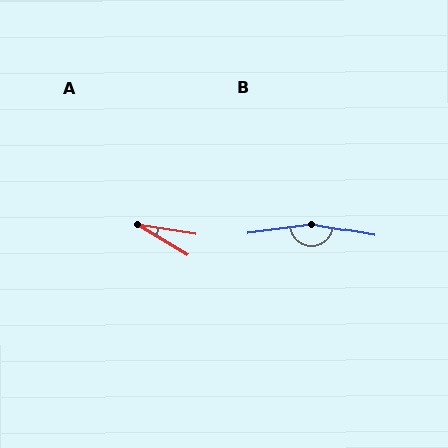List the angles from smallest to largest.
A (21°), B (162°).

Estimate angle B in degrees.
Approximately 162 degrees.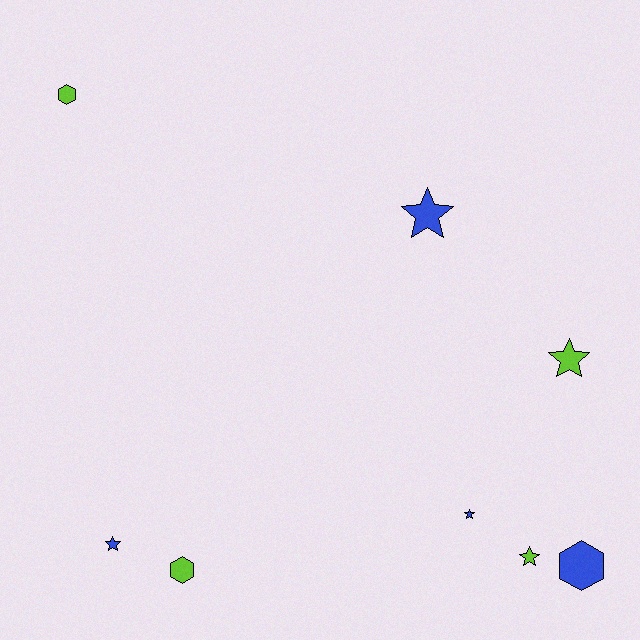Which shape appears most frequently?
Star, with 5 objects.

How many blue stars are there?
There are 3 blue stars.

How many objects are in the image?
There are 8 objects.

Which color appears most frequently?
Blue, with 4 objects.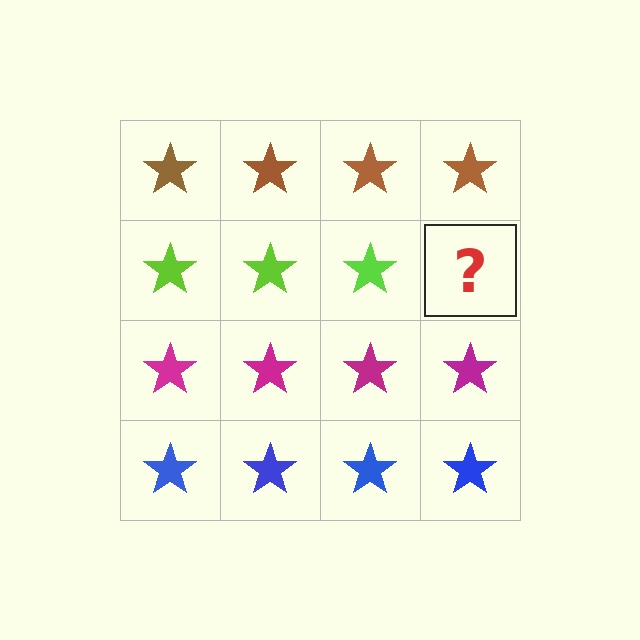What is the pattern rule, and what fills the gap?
The rule is that each row has a consistent color. The gap should be filled with a lime star.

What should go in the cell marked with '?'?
The missing cell should contain a lime star.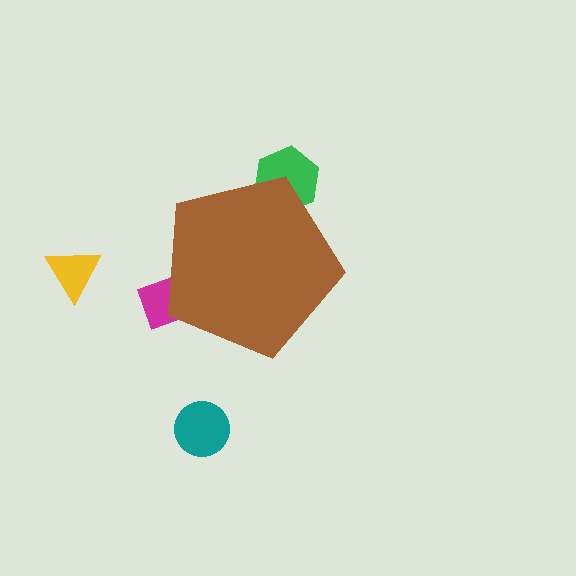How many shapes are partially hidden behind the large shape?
2 shapes are partially hidden.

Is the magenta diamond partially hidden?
Yes, the magenta diamond is partially hidden behind the brown pentagon.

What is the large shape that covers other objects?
A brown pentagon.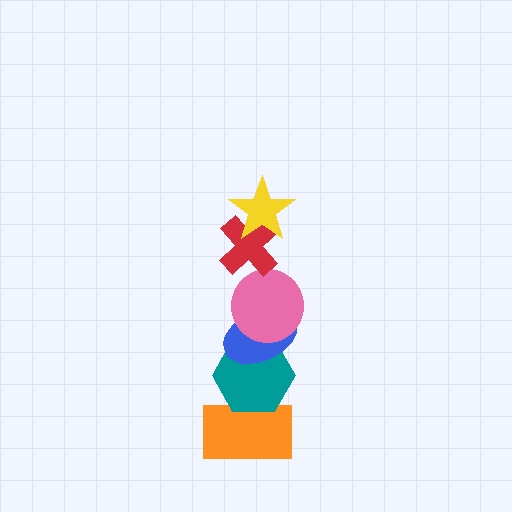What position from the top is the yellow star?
The yellow star is 1st from the top.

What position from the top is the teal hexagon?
The teal hexagon is 5th from the top.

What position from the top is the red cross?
The red cross is 2nd from the top.